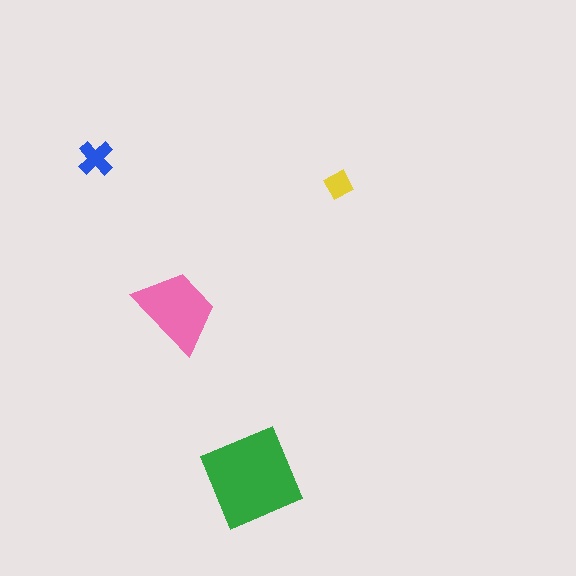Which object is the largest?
The green square.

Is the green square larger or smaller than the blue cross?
Larger.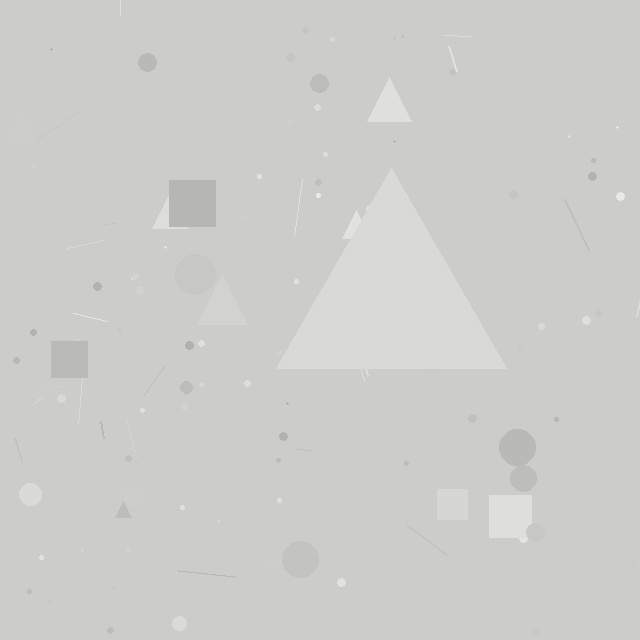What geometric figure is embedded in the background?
A triangle is embedded in the background.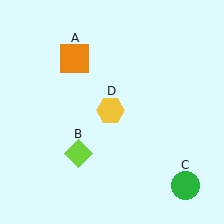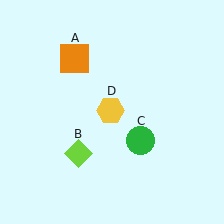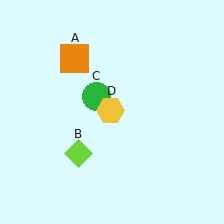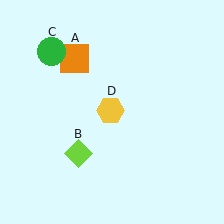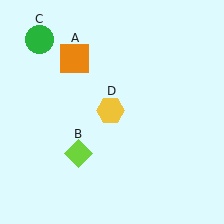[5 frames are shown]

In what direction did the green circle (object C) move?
The green circle (object C) moved up and to the left.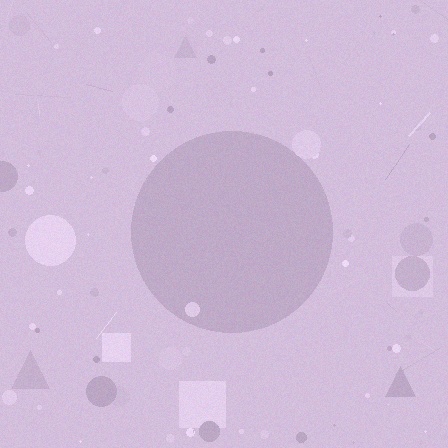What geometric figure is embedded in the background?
A circle is embedded in the background.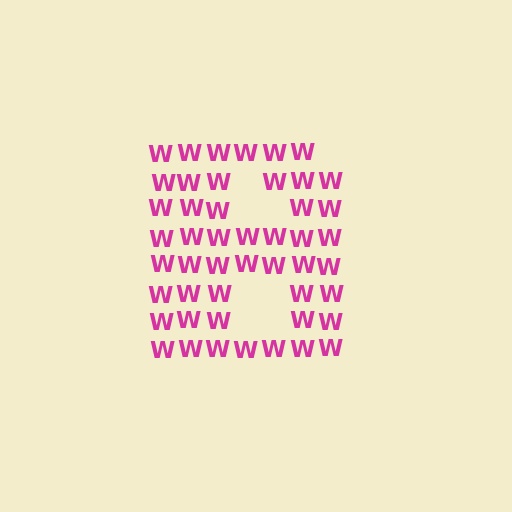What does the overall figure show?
The overall figure shows the letter B.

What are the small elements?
The small elements are letter W's.